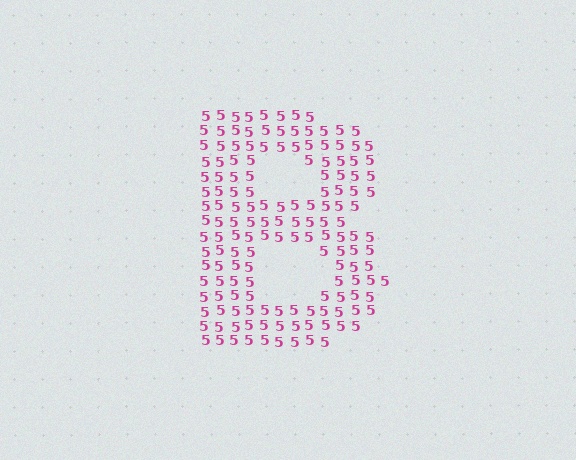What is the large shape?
The large shape is the letter B.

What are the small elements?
The small elements are digit 5's.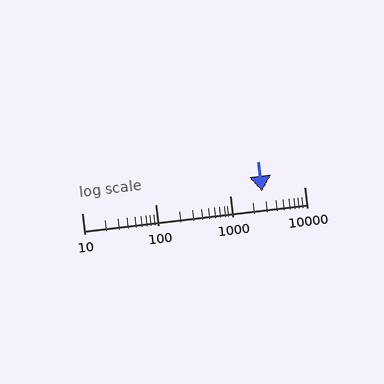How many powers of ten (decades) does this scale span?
The scale spans 3 decades, from 10 to 10000.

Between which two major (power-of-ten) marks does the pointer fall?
The pointer is between 1000 and 10000.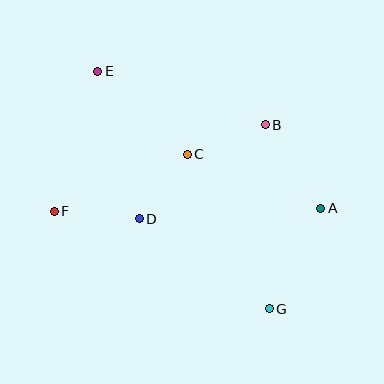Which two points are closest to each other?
Points C and D are closest to each other.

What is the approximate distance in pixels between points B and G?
The distance between B and G is approximately 184 pixels.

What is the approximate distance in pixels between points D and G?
The distance between D and G is approximately 158 pixels.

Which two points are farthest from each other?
Points E and G are farthest from each other.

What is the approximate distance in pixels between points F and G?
The distance between F and G is approximately 236 pixels.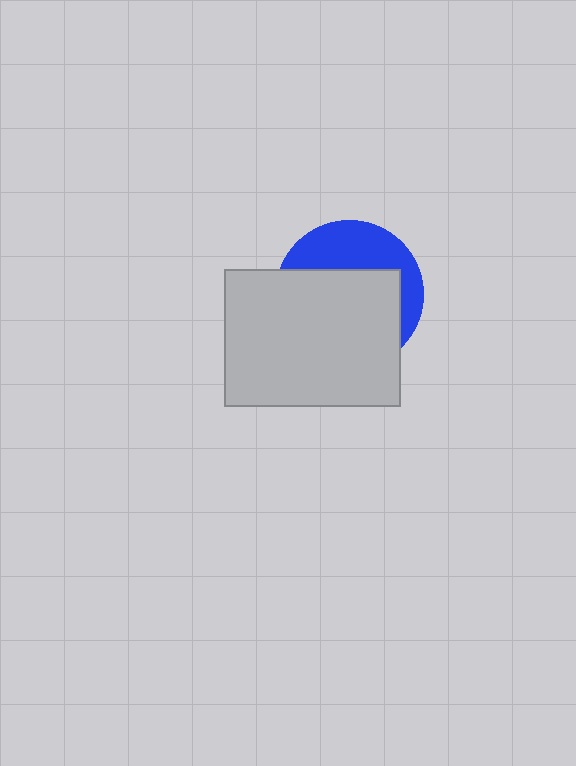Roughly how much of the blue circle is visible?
A small part of it is visible (roughly 37%).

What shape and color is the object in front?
The object in front is a light gray rectangle.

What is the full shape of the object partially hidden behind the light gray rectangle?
The partially hidden object is a blue circle.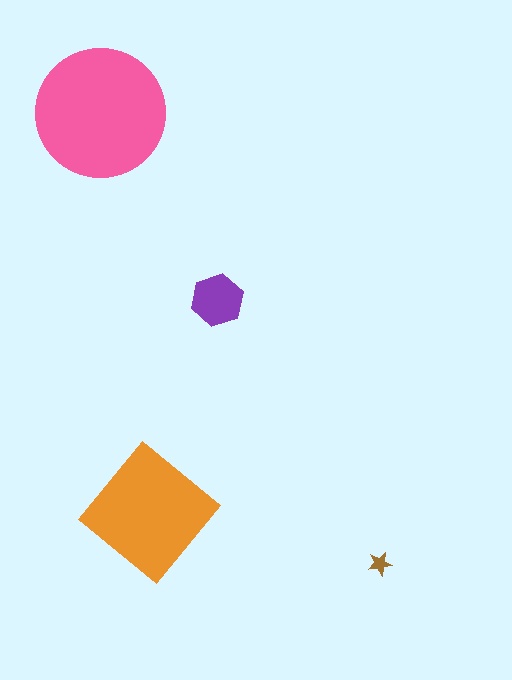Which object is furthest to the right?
The brown star is rightmost.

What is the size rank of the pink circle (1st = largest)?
1st.